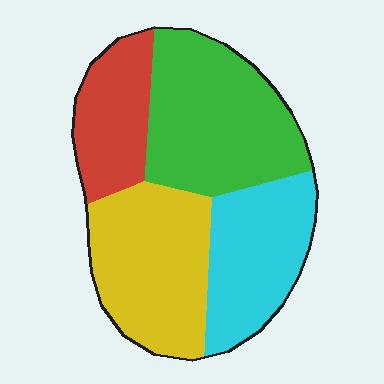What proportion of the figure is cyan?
Cyan covers roughly 25% of the figure.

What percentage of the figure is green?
Green takes up about one third (1/3) of the figure.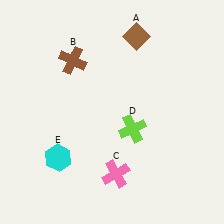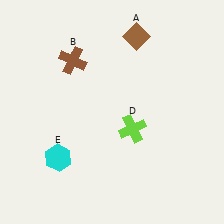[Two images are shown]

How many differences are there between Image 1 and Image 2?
There is 1 difference between the two images.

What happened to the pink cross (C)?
The pink cross (C) was removed in Image 2. It was in the bottom-right area of Image 1.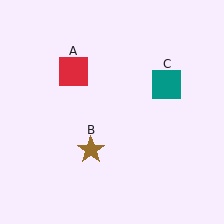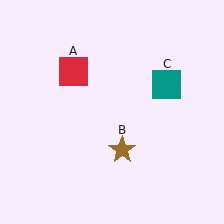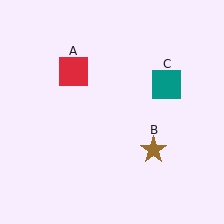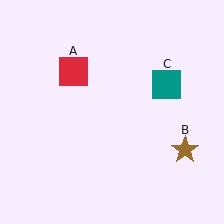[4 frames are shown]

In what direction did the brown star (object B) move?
The brown star (object B) moved right.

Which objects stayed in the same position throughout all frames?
Red square (object A) and teal square (object C) remained stationary.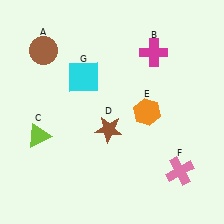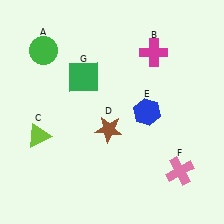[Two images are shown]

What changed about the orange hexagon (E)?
In Image 1, E is orange. In Image 2, it changed to blue.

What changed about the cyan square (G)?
In Image 1, G is cyan. In Image 2, it changed to green.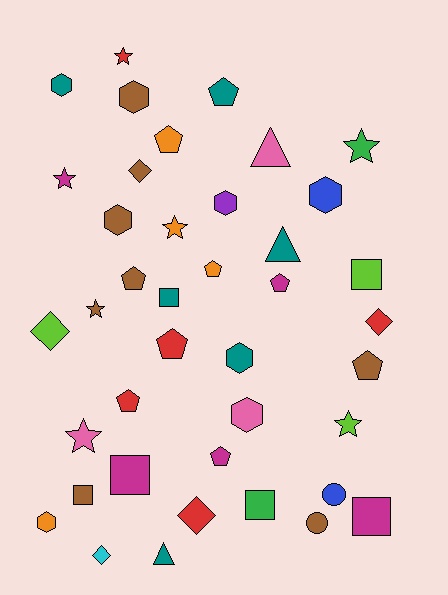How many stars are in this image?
There are 7 stars.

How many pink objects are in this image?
There are 3 pink objects.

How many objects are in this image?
There are 40 objects.